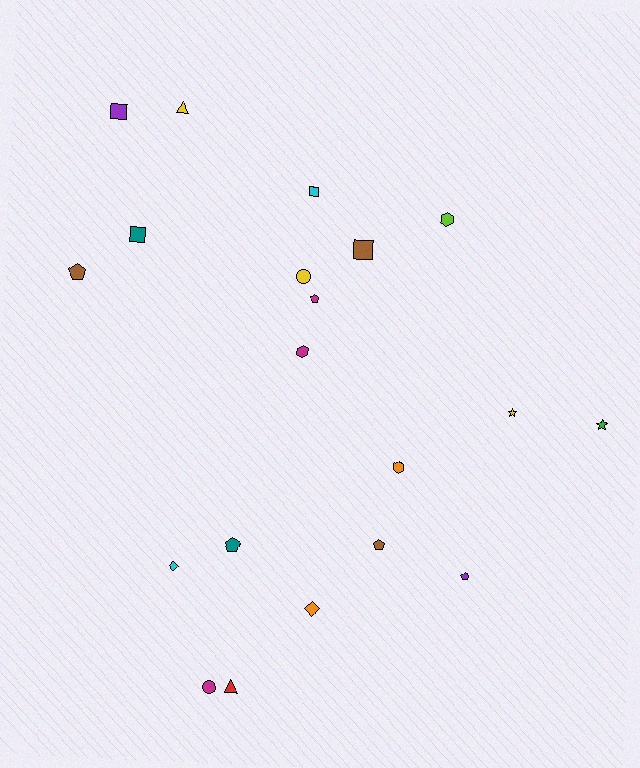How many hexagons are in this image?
There are 3 hexagons.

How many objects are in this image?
There are 20 objects.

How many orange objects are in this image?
There are 2 orange objects.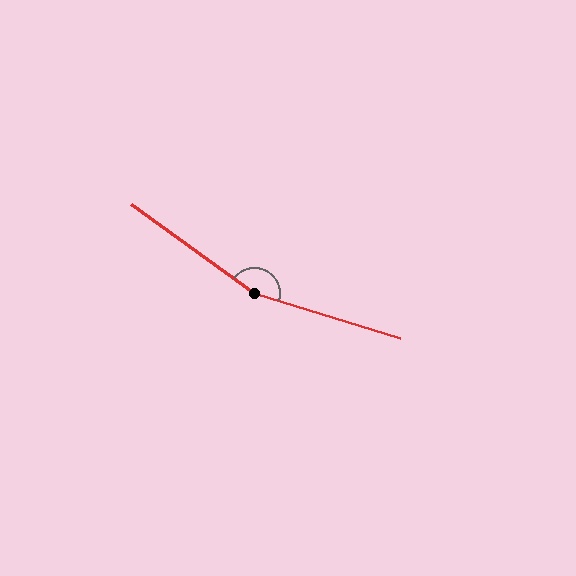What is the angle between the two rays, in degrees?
Approximately 161 degrees.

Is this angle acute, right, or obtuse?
It is obtuse.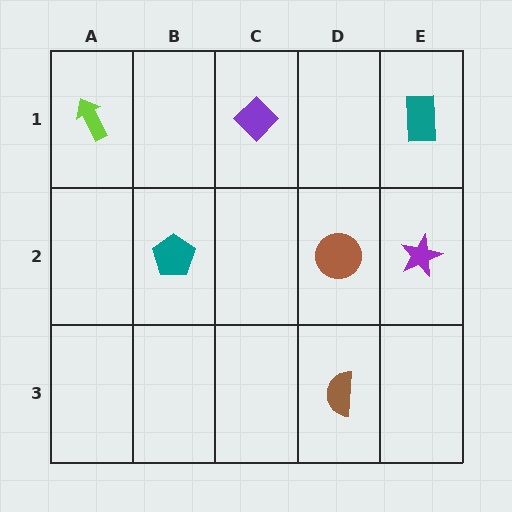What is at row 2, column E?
A purple star.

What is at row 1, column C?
A purple diamond.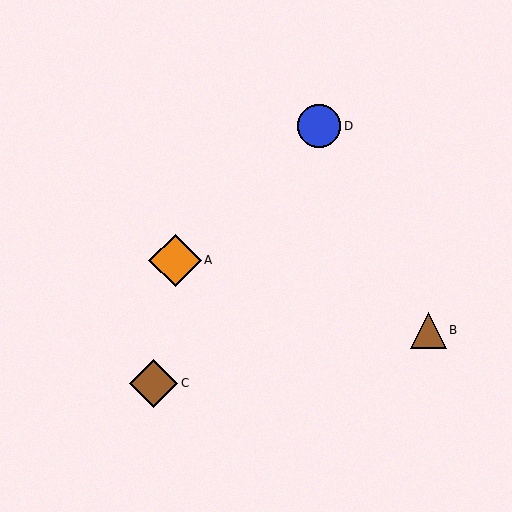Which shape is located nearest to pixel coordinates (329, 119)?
The blue circle (labeled D) at (319, 126) is nearest to that location.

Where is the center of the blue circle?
The center of the blue circle is at (319, 126).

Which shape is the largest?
The orange diamond (labeled A) is the largest.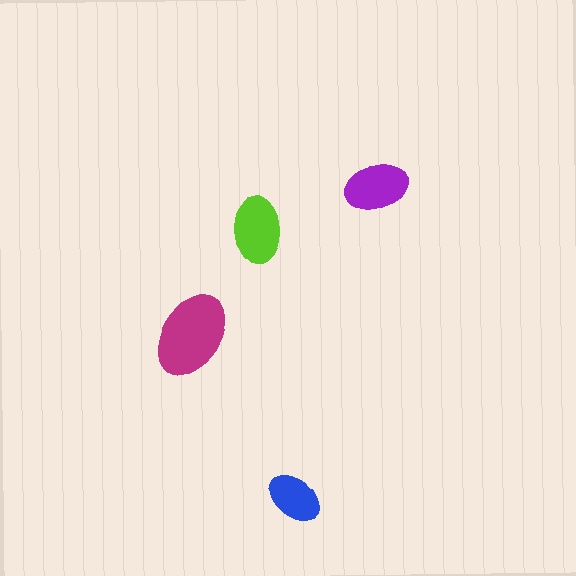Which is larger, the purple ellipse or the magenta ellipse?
The magenta one.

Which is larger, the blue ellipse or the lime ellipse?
The lime one.